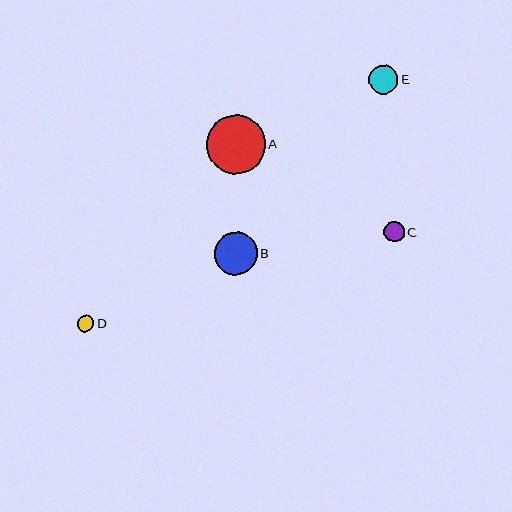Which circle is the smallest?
Circle D is the smallest with a size of approximately 17 pixels.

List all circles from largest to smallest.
From largest to smallest: A, B, E, C, D.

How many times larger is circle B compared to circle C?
Circle B is approximately 2.1 times the size of circle C.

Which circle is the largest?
Circle A is the largest with a size of approximately 59 pixels.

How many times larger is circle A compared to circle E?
Circle A is approximately 2.0 times the size of circle E.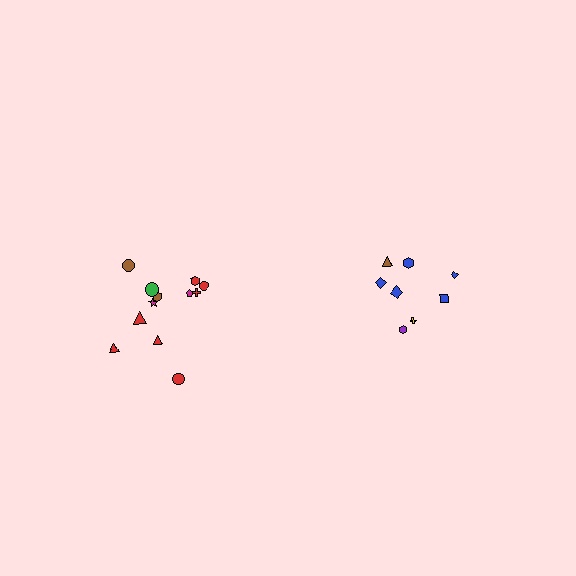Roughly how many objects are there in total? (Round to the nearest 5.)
Roughly 20 objects in total.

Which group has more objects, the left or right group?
The left group.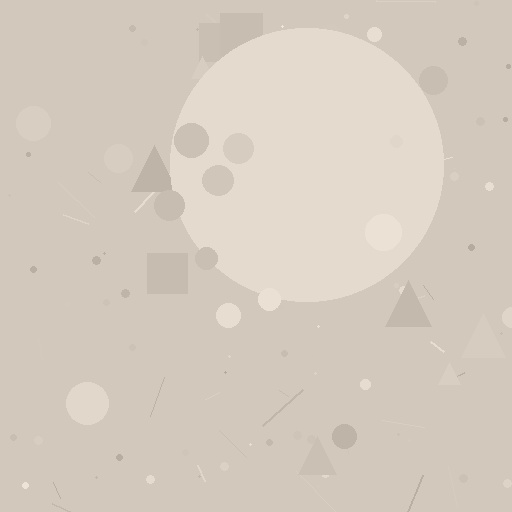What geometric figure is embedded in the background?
A circle is embedded in the background.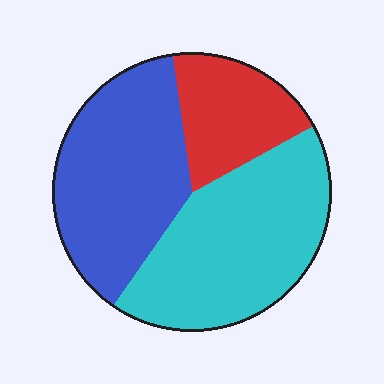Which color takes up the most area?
Cyan, at roughly 40%.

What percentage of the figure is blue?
Blue covers roughly 40% of the figure.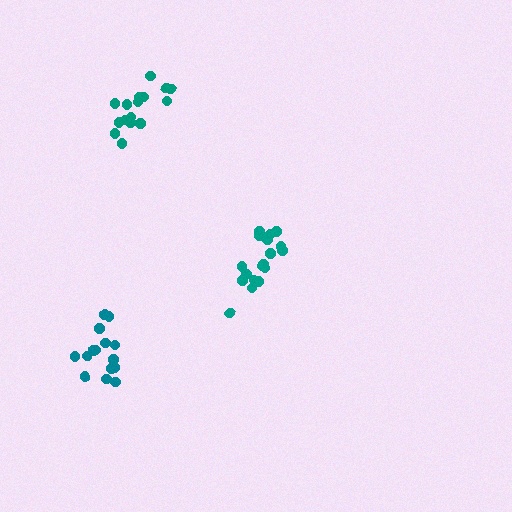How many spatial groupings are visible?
There are 3 spatial groupings.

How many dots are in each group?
Group 1: 18 dots, Group 2: 16 dots, Group 3: 15 dots (49 total).